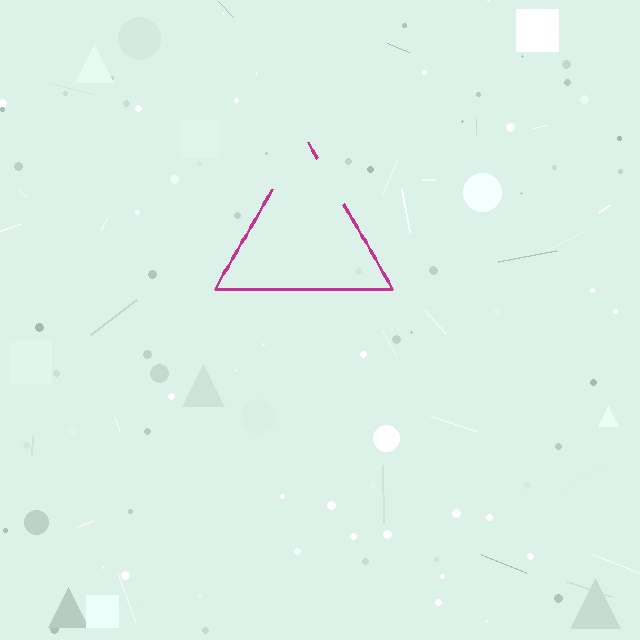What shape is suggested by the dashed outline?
The dashed outline suggests a triangle.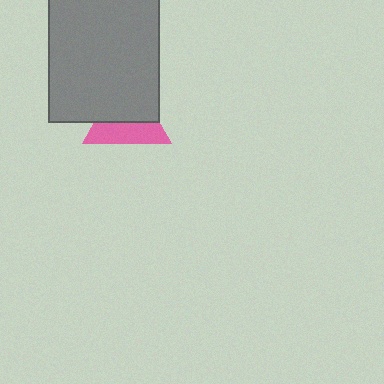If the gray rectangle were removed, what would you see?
You would see the complete pink triangle.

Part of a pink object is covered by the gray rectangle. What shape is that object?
It is a triangle.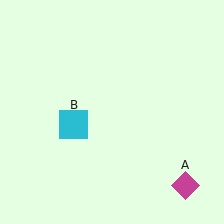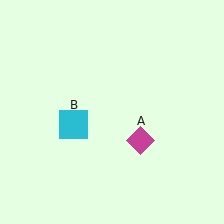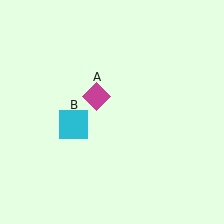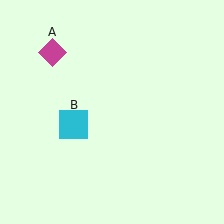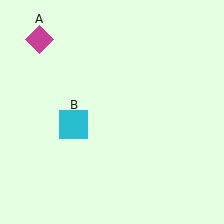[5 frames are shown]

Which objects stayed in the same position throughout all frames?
Cyan square (object B) remained stationary.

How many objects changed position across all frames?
1 object changed position: magenta diamond (object A).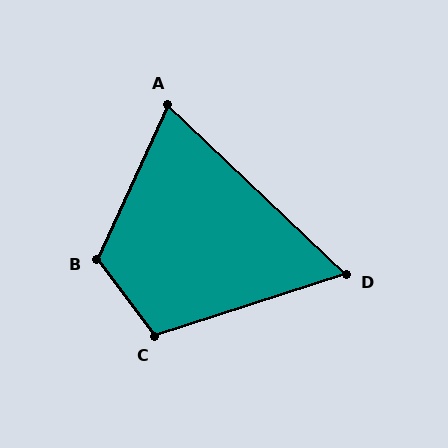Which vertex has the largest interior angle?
B, at approximately 118 degrees.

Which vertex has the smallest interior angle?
D, at approximately 62 degrees.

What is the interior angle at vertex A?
Approximately 71 degrees (acute).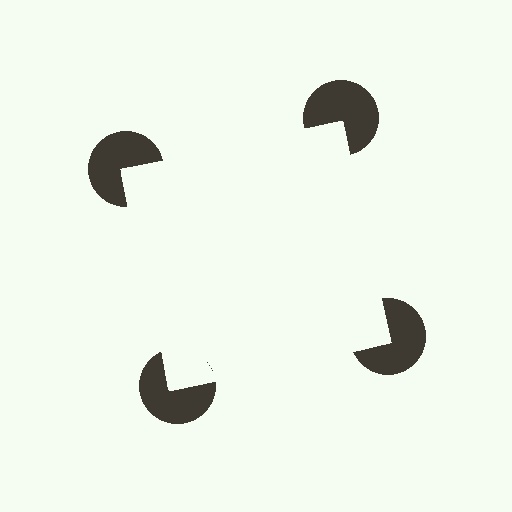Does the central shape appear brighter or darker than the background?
It typically appears slightly brighter than the background, even though no actual brightness change is drawn.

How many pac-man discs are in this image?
There are 4 — one at each vertex of the illusory square.